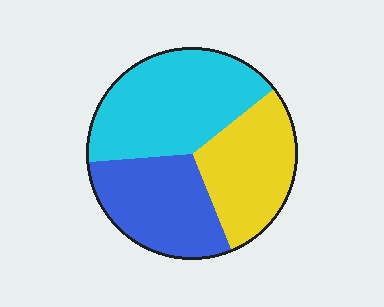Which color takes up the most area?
Cyan, at roughly 40%.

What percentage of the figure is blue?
Blue takes up about one third (1/3) of the figure.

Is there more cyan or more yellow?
Cyan.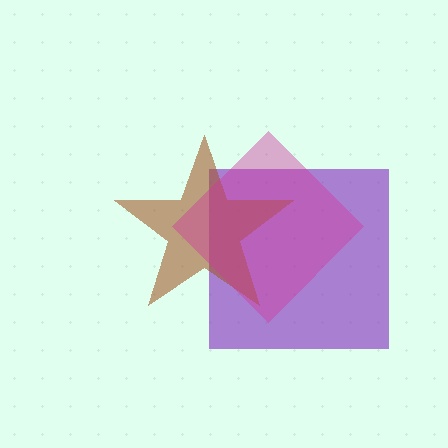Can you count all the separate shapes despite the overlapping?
Yes, there are 3 separate shapes.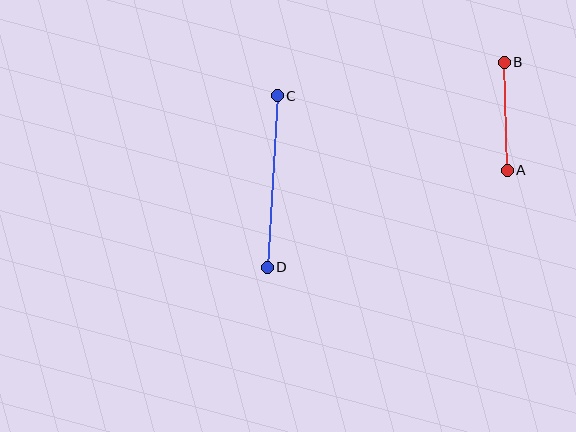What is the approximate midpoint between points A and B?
The midpoint is at approximately (506, 116) pixels.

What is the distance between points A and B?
The distance is approximately 108 pixels.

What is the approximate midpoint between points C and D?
The midpoint is at approximately (272, 181) pixels.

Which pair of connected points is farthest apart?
Points C and D are farthest apart.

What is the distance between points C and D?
The distance is approximately 172 pixels.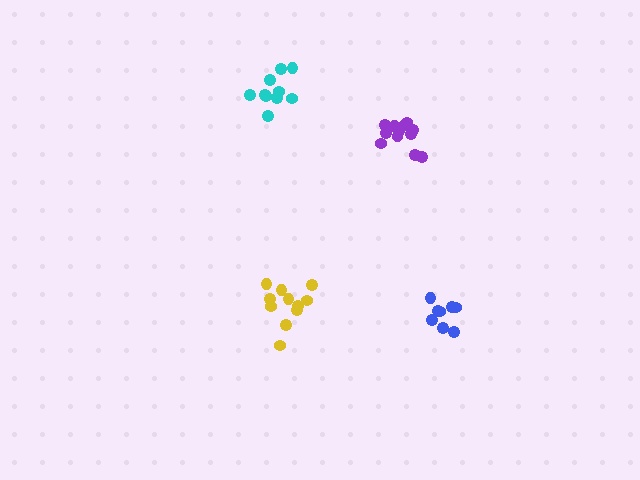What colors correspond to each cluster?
The clusters are colored: cyan, purple, blue, yellow.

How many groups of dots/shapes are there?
There are 4 groups.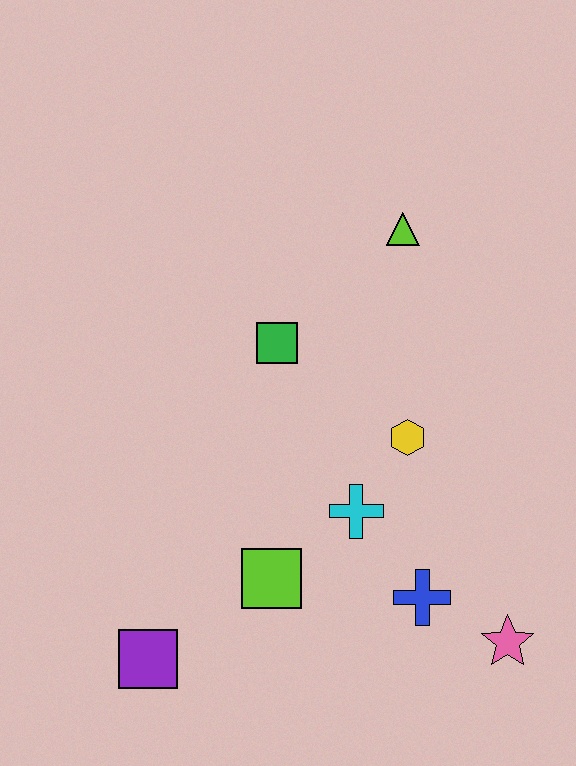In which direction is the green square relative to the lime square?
The green square is above the lime square.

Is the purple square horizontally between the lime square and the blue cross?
No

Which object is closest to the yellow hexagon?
The cyan cross is closest to the yellow hexagon.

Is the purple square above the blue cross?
No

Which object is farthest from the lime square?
The lime triangle is farthest from the lime square.